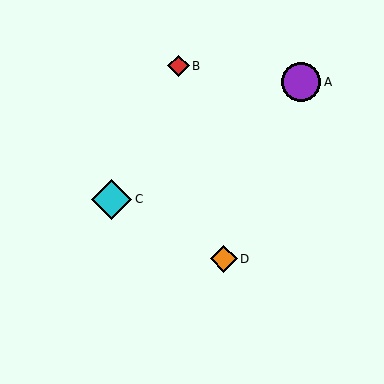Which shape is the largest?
The cyan diamond (labeled C) is the largest.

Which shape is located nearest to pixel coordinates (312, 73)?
The purple circle (labeled A) at (301, 82) is nearest to that location.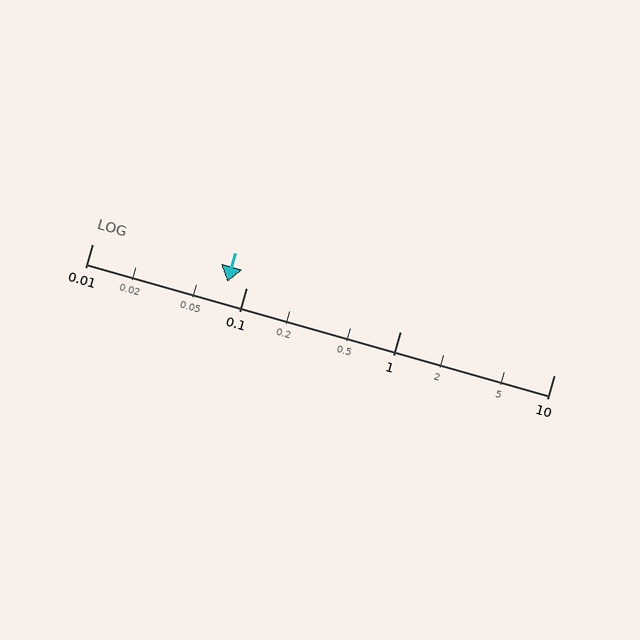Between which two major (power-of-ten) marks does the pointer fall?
The pointer is between 0.01 and 0.1.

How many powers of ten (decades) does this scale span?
The scale spans 3 decades, from 0.01 to 10.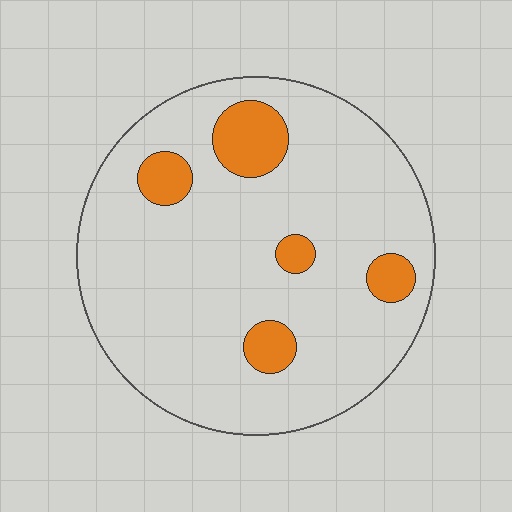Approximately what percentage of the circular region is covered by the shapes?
Approximately 10%.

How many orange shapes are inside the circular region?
5.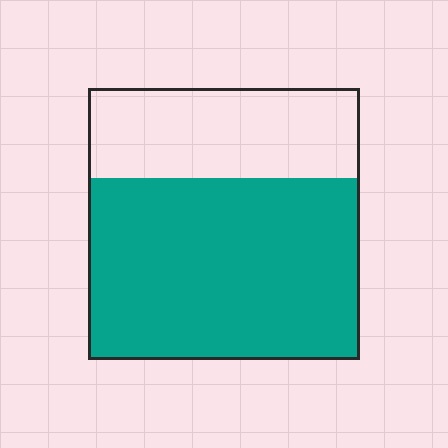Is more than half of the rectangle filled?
Yes.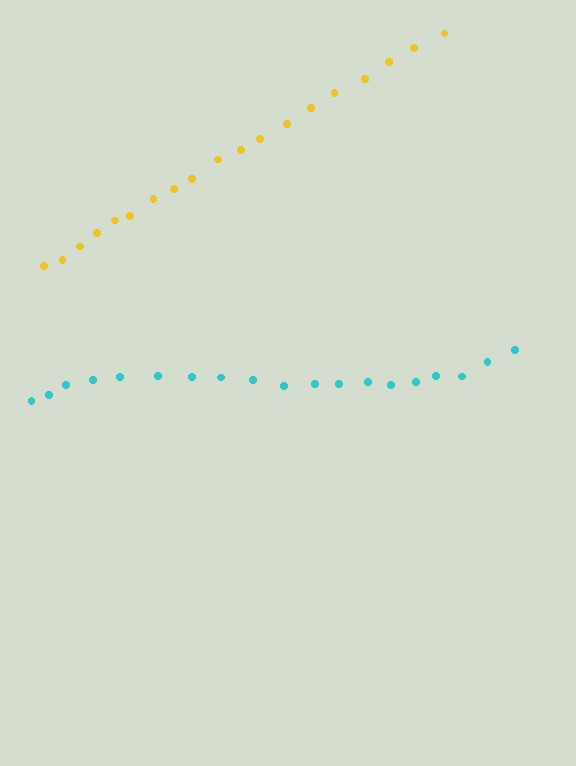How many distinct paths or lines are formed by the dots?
There are 2 distinct paths.